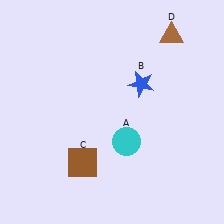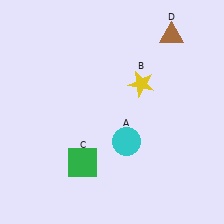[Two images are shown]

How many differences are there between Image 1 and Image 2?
There are 2 differences between the two images.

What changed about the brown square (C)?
In Image 1, C is brown. In Image 2, it changed to green.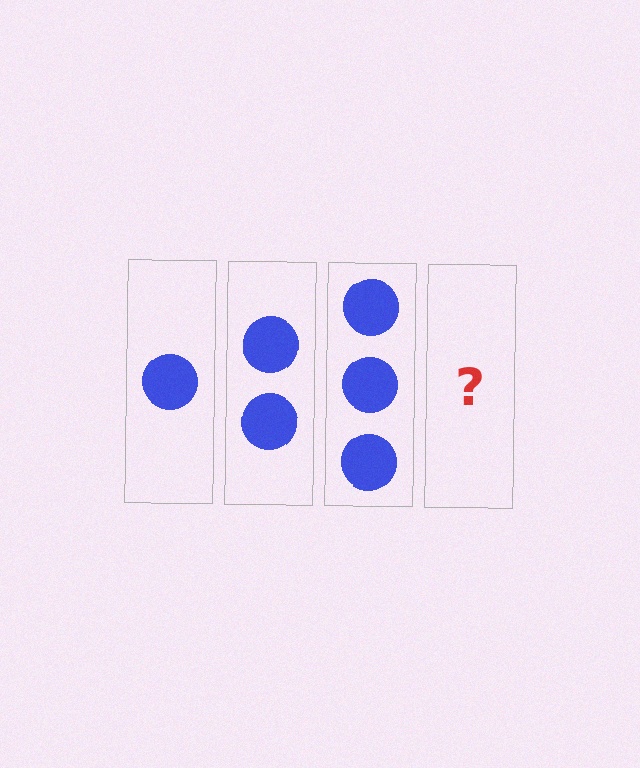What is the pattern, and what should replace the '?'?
The pattern is that each step adds one more circle. The '?' should be 4 circles.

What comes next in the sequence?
The next element should be 4 circles.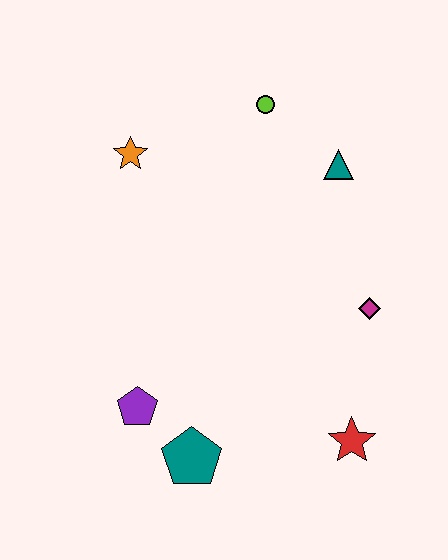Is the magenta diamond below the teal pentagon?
No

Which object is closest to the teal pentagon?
The purple pentagon is closest to the teal pentagon.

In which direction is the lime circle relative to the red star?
The lime circle is above the red star.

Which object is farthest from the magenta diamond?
The orange star is farthest from the magenta diamond.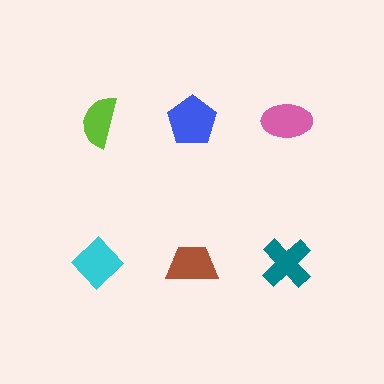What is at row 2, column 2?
A brown trapezoid.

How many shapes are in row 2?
3 shapes.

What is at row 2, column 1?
A cyan diamond.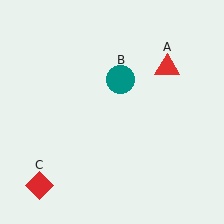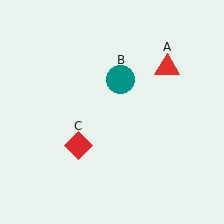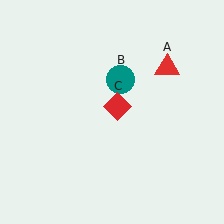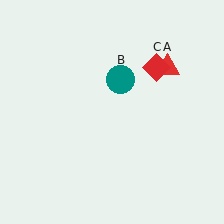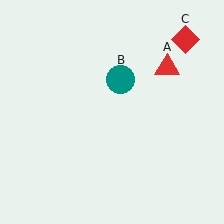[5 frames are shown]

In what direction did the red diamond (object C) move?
The red diamond (object C) moved up and to the right.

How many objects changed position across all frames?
1 object changed position: red diamond (object C).